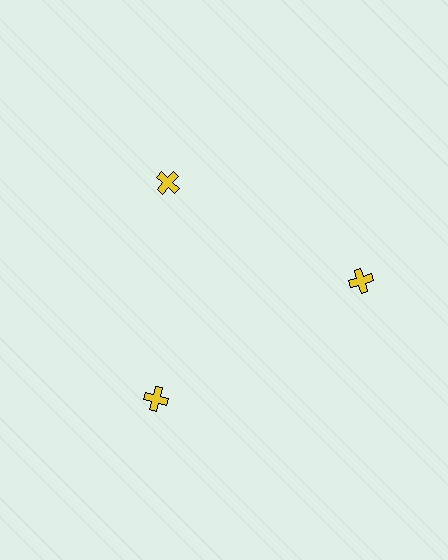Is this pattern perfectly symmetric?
No. The 3 yellow crosses are arranged in a ring, but one element near the 11 o'clock position is pulled inward toward the center, breaking the 3-fold rotational symmetry.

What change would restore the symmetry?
The symmetry would be restored by moving it outward, back onto the ring so that all 3 crosses sit at equal angles and equal distance from the center.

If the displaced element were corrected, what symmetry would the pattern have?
It would have 3-fold rotational symmetry — the pattern would map onto itself every 120 degrees.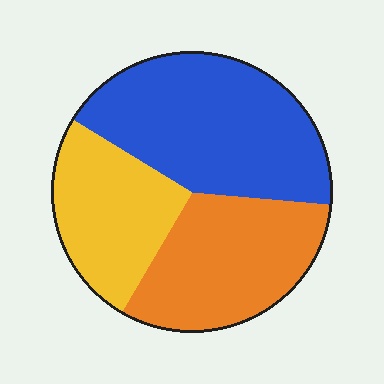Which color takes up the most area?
Blue, at roughly 45%.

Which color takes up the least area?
Yellow, at roughly 25%.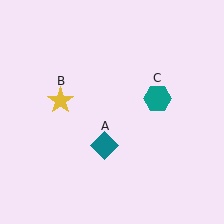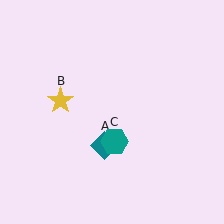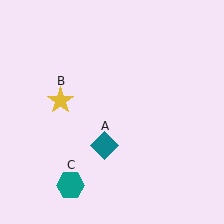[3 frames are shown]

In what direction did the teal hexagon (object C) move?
The teal hexagon (object C) moved down and to the left.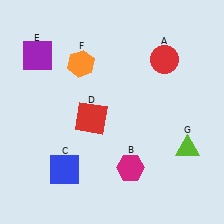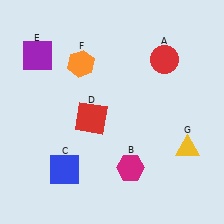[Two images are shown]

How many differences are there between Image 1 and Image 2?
There is 1 difference between the two images.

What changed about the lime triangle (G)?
In Image 1, G is lime. In Image 2, it changed to yellow.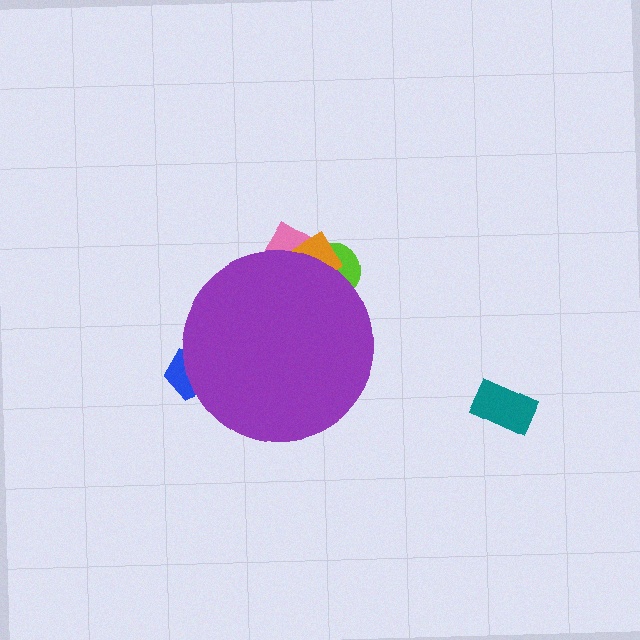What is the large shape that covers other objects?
A purple circle.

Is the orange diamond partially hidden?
Yes, the orange diamond is partially hidden behind the purple circle.